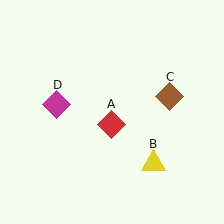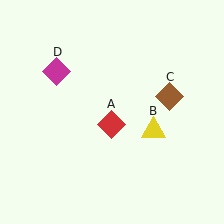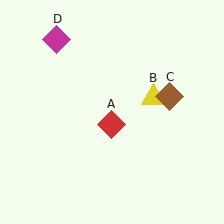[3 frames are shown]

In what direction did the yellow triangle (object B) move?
The yellow triangle (object B) moved up.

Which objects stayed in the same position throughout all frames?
Red diamond (object A) and brown diamond (object C) remained stationary.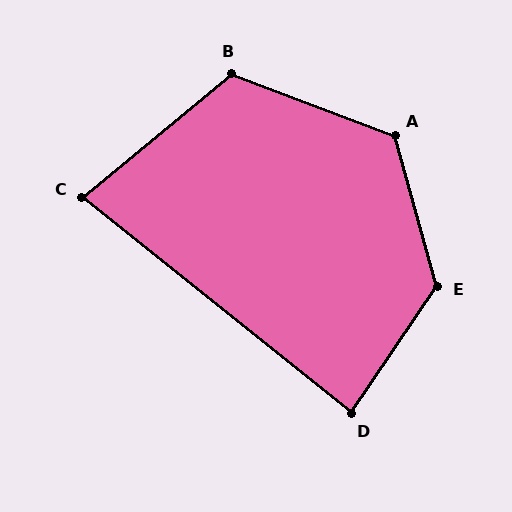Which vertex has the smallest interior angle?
C, at approximately 78 degrees.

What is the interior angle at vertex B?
Approximately 120 degrees (obtuse).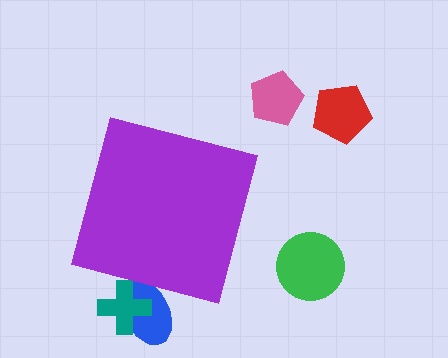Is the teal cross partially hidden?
Yes, the teal cross is partially hidden behind the purple square.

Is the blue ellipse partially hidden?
Yes, the blue ellipse is partially hidden behind the purple square.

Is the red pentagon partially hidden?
No, the red pentagon is fully visible.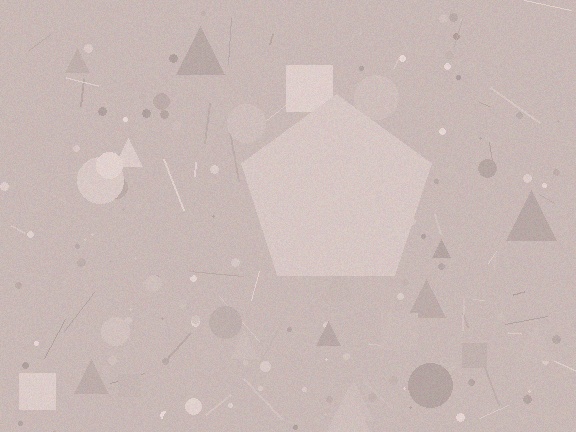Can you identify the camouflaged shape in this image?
The camouflaged shape is a pentagon.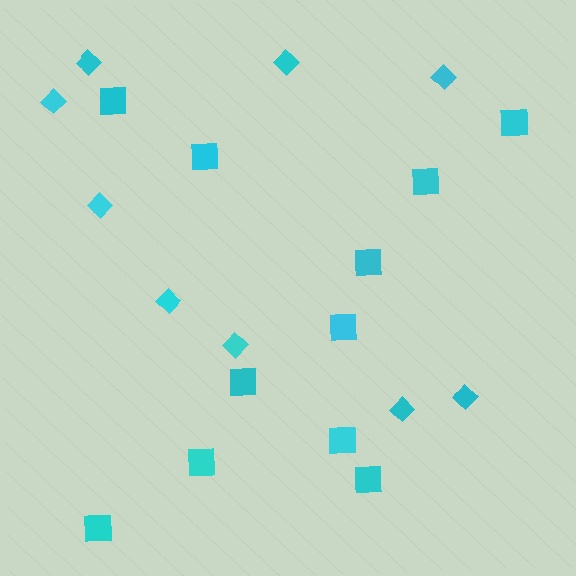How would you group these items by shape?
There are 2 groups: one group of squares (11) and one group of diamonds (9).